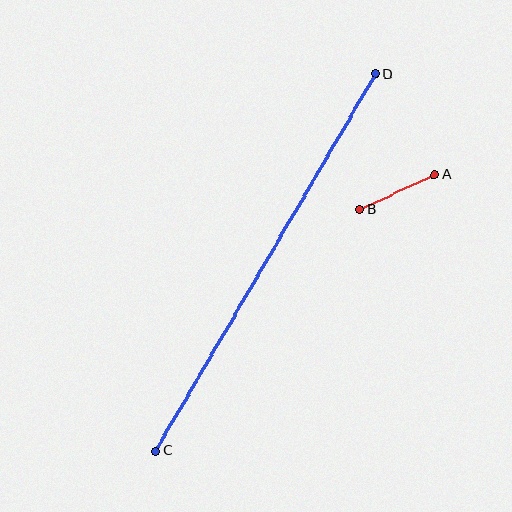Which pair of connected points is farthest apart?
Points C and D are farthest apart.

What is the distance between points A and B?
The distance is approximately 83 pixels.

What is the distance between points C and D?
The distance is approximately 437 pixels.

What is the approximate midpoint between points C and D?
The midpoint is at approximately (266, 262) pixels.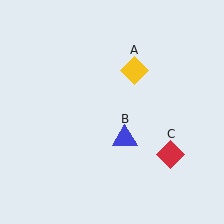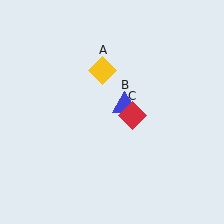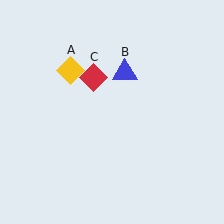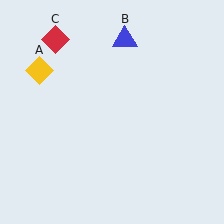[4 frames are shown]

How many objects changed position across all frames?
3 objects changed position: yellow diamond (object A), blue triangle (object B), red diamond (object C).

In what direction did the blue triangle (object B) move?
The blue triangle (object B) moved up.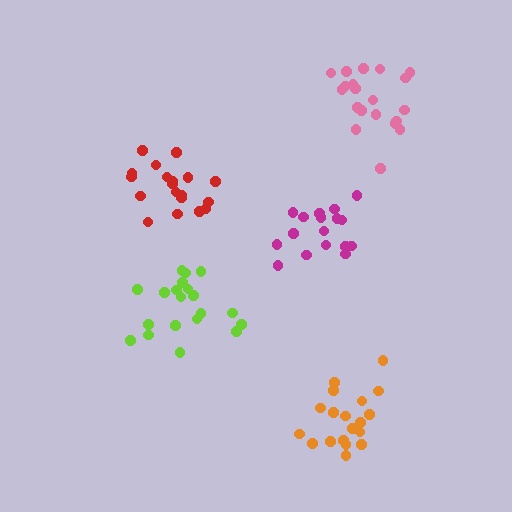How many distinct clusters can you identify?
There are 5 distinct clusters.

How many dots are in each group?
Group 1: 19 dots, Group 2: 19 dots, Group 3: 20 dots, Group 4: 17 dots, Group 5: 20 dots (95 total).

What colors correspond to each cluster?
The clusters are colored: red, orange, lime, magenta, pink.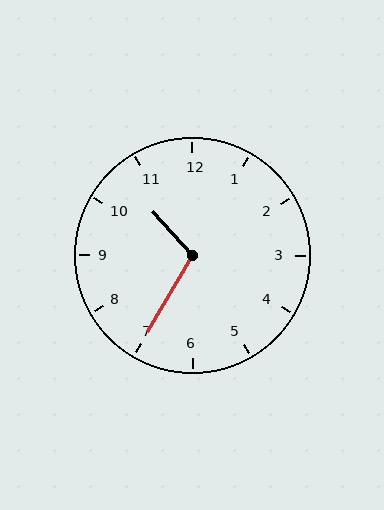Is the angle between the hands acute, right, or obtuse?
It is obtuse.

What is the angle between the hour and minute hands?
Approximately 108 degrees.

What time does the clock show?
10:35.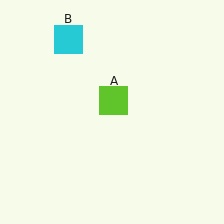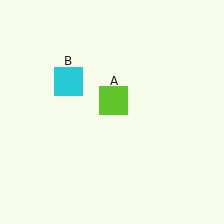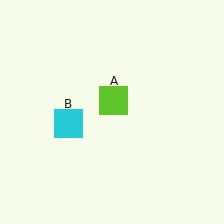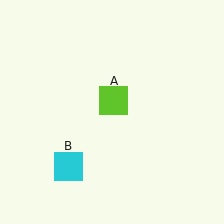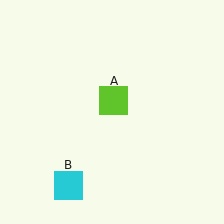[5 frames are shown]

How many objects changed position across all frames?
1 object changed position: cyan square (object B).